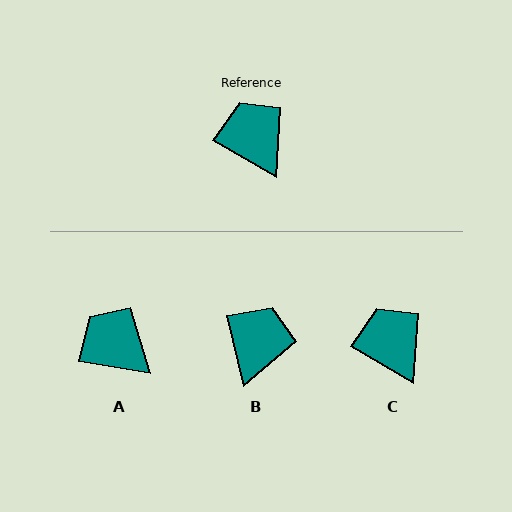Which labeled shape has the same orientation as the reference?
C.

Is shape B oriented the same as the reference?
No, it is off by about 46 degrees.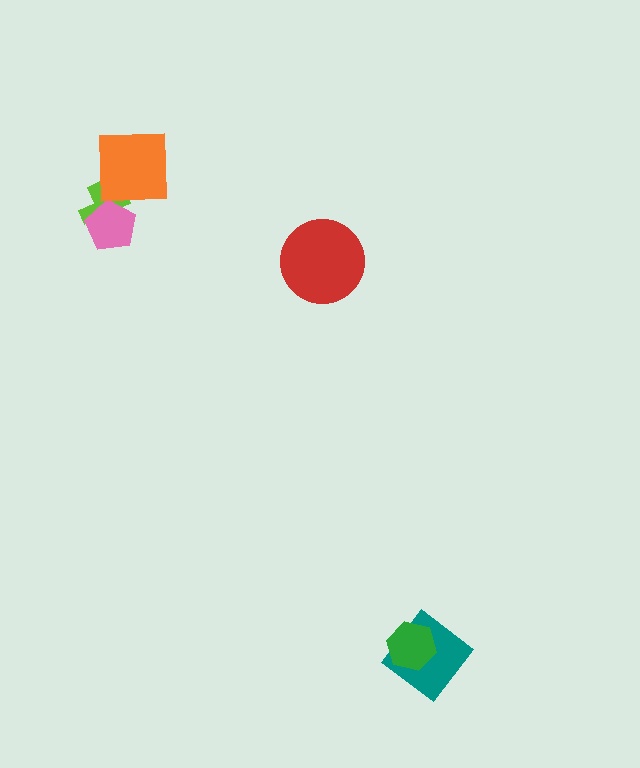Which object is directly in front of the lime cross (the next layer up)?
The pink pentagon is directly in front of the lime cross.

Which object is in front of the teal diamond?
The green hexagon is in front of the teal diamond.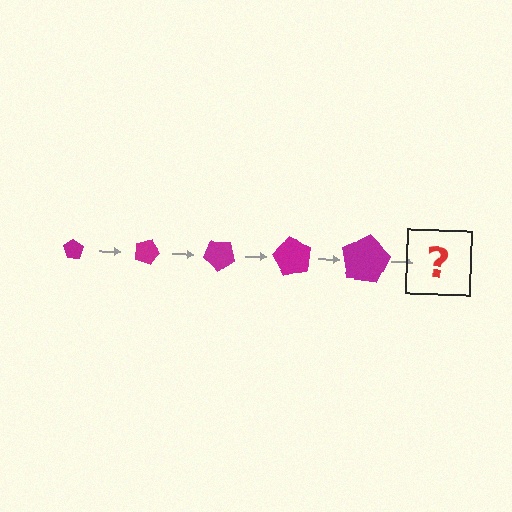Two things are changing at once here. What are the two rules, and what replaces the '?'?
The two rules are that the pentagon grows larger each step and it rotates 20 degrees each step. The '?' should be a pentagon, larger than the previous one and rotated 100 degrees from the start.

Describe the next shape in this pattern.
It should be a pentagon, larger than the previous one and rotated 100 degrees from the start.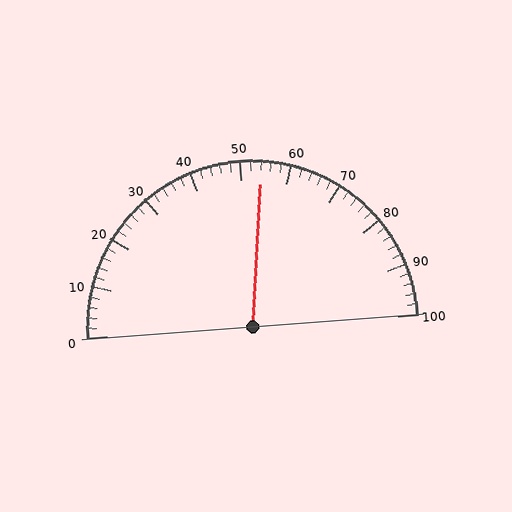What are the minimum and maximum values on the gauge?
The gauge ranges from 0 to 100.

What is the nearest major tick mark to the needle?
The nearest major tick mark is 50.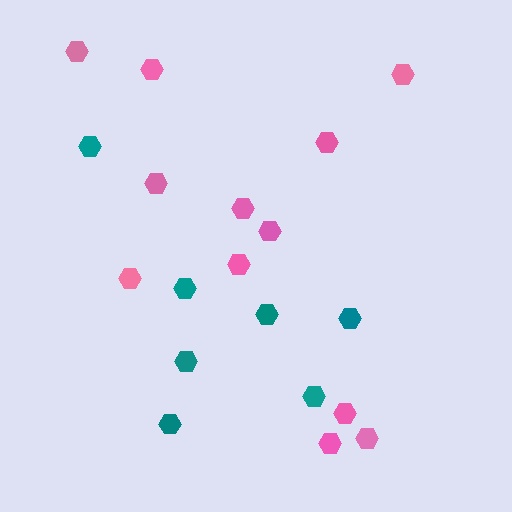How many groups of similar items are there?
There are 2 groups: one group of pink hexagons (12) and one group of teal hexagons (7).